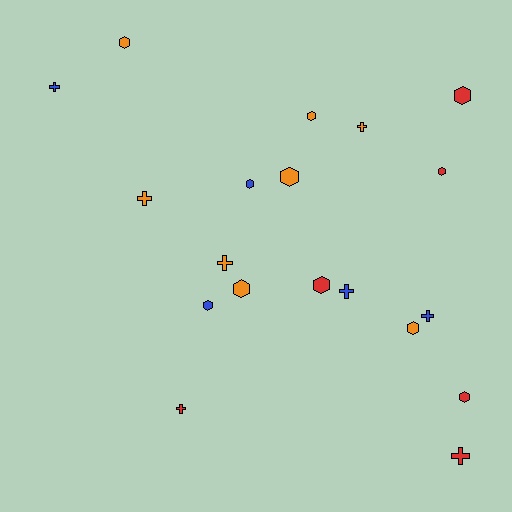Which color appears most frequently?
Orange, with 8 objects.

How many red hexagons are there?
There are 4 red hexagons.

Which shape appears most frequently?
Hexagon, with 11 objects.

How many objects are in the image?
There are 19 objects.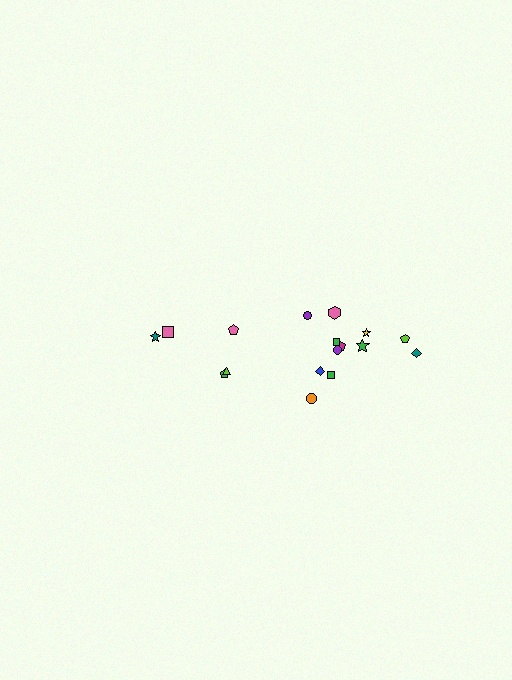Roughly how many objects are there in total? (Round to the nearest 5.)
Roughly 15 objects in total.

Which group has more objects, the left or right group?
The right group.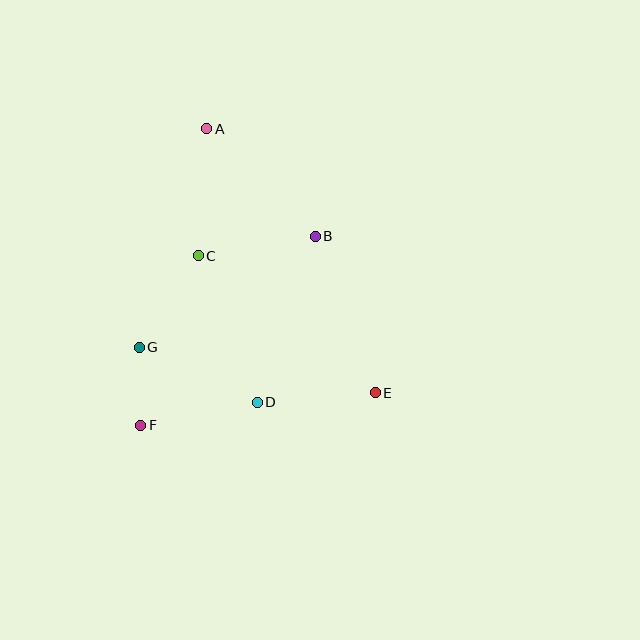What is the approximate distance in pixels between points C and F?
The distance between C and F is approximately 179 pixels.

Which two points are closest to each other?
Points F and G are closest to each other.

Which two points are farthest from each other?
Points A and E are farthest from each other.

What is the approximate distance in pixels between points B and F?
The distance between B and F is approximately 257 pixels.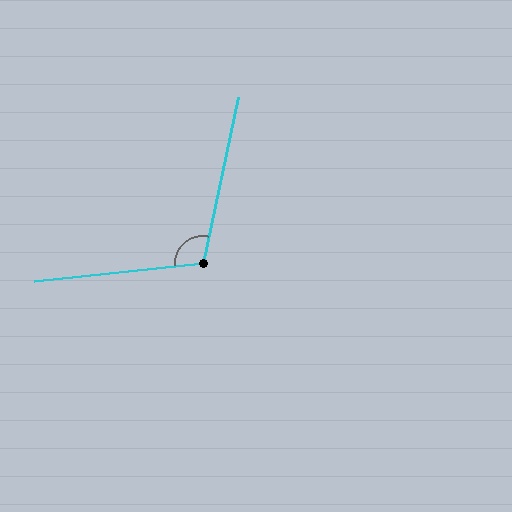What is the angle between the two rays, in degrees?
Approximately 108 degrees.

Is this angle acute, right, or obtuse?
It is obtuse.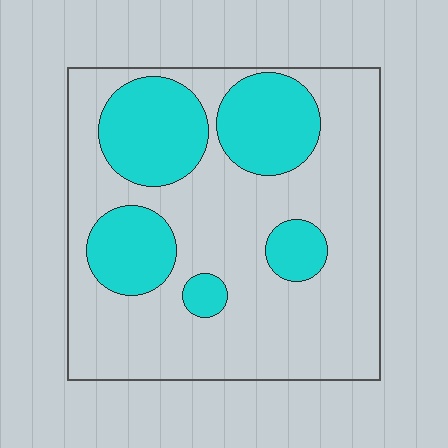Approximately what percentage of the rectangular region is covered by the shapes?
Approximately 30%.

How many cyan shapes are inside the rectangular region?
5.